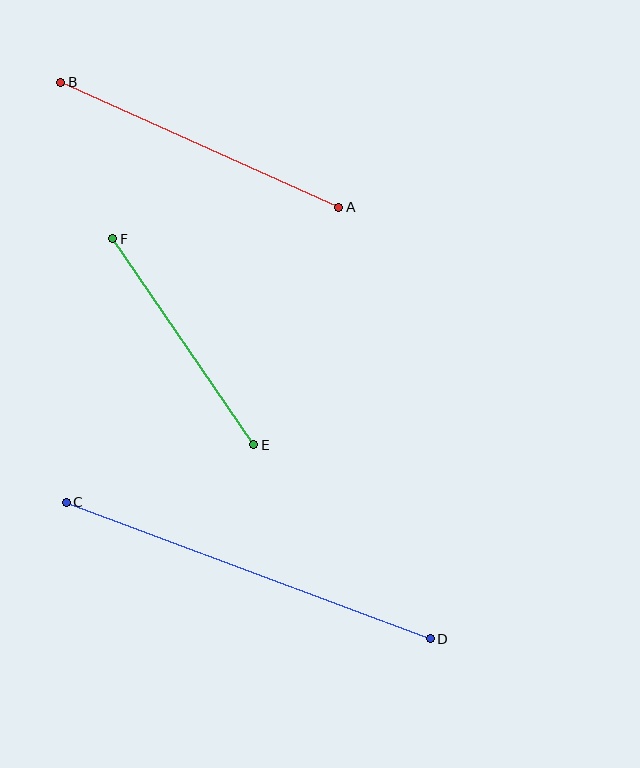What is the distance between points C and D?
The distance is approximately 388 pixels.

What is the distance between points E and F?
The distance is approximately 250 pixels.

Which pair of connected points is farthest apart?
Points C and D are farthest apart.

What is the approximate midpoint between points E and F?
The midpoint is at approximately (183, 342) pixels.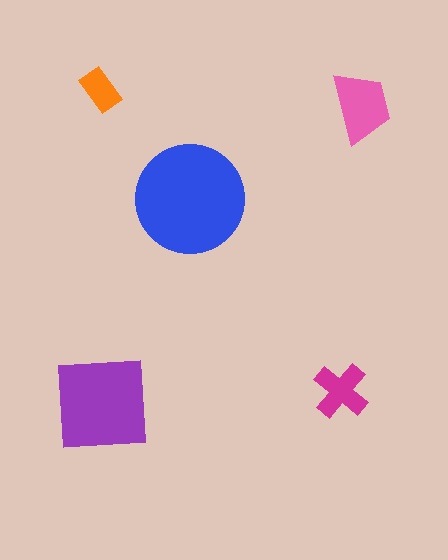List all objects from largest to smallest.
The blue circle, the purple square, the pink trapezoid, the magenta cross, the orange rectangle.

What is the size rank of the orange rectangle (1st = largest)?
5th.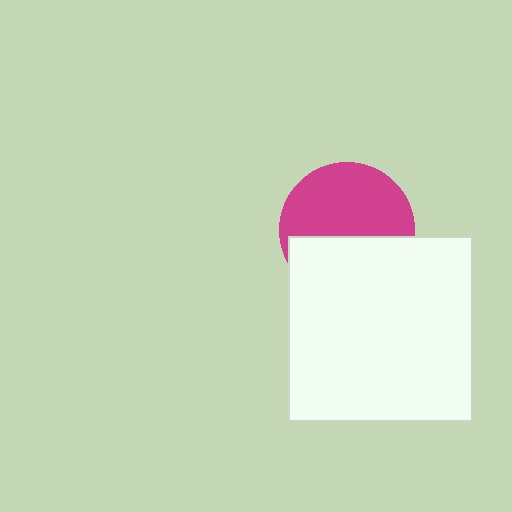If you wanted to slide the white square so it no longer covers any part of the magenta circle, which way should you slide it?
Slide it down — that is the most direct way to separate the two shapes.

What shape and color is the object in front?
The object in front is a white square.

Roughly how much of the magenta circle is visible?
About half of it is visible (roughly 56%).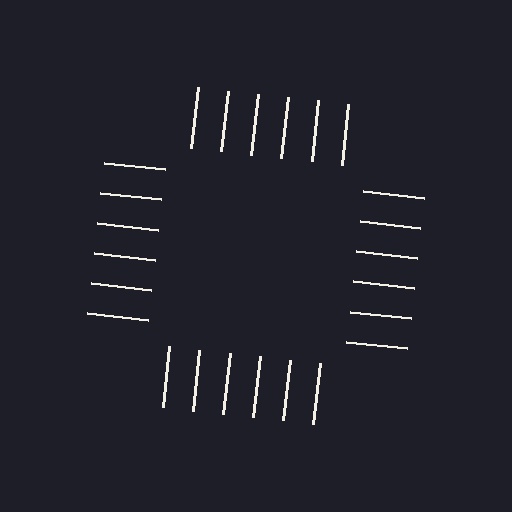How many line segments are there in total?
24 — 6 along each of the 4 edges.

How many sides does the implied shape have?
4 sides — the line-ends trace a square.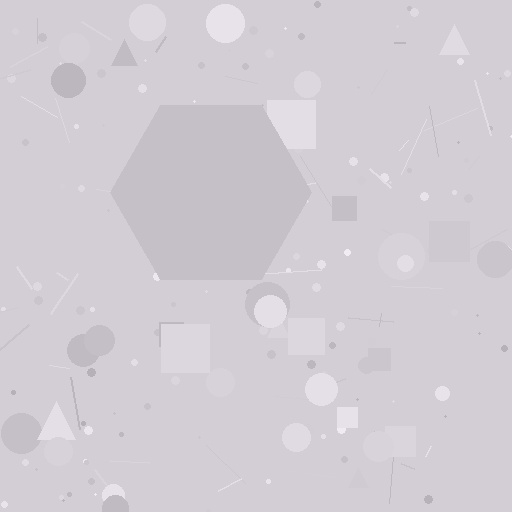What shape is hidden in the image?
A hexagon is hidden in the image.